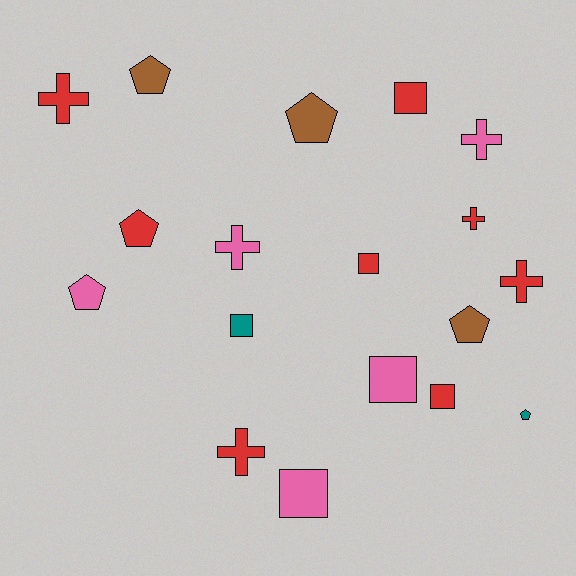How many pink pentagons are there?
There is 1 pink pentagon.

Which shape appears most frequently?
Square, with 6 objects.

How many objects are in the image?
There are 18 objects.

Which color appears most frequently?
Red, with 8 objects.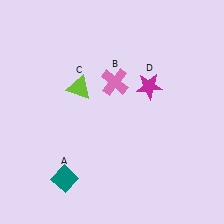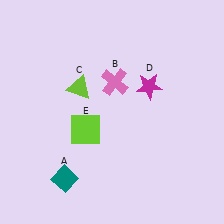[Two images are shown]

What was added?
A lime square (E) was added in Image 2.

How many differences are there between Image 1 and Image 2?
There is 1 difference between the two images.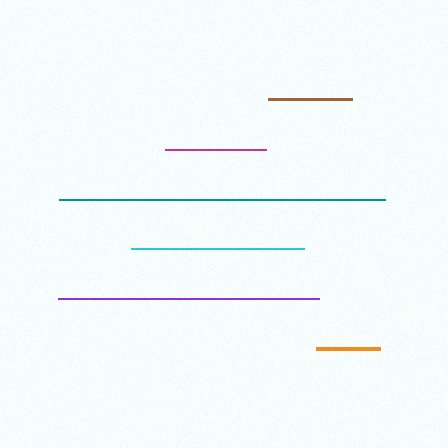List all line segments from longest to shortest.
From longest to shortest: teal, purple, cyan, magenta, brown, orange.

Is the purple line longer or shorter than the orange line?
The purple line is longer than the orange line.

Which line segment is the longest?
The teal line is the longest at approximately 327 pixels.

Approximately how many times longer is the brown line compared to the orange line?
The brown line is approximately 1.3 times the length of the orange line.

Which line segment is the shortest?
The orange line is the shortest at approximately 65 pixels.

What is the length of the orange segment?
The orange segment is approximately 65 pixels long.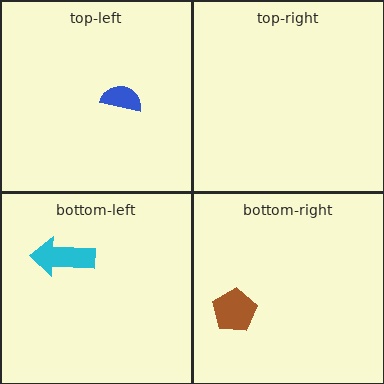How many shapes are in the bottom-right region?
1.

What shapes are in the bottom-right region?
The brown pentagon.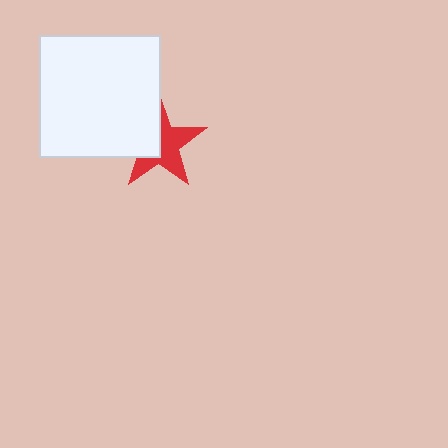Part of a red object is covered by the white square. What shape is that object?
It is a star.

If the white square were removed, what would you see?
You would see the complete red star.